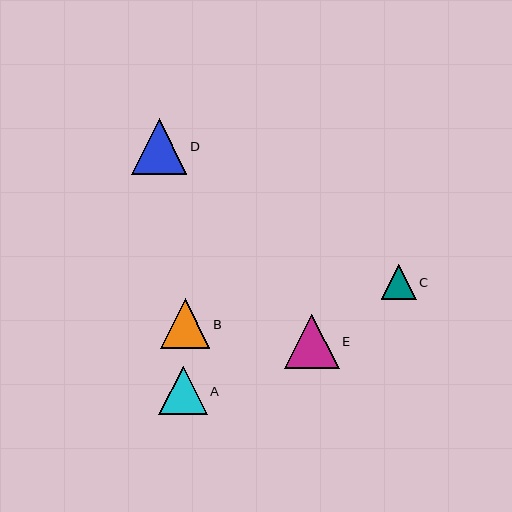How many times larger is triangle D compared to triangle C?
Triangle D is approximately 1.6 times the size of triangle C.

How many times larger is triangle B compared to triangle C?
Triangle B is approximately 1.4 times the size of triangle C.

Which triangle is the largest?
Triangle D is the largest with a size of approximately 55 pixels.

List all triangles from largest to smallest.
From largest to smallest: D, E, B, A, C.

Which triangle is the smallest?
Triangle C is the smallest with a size of approximately 34 pixels.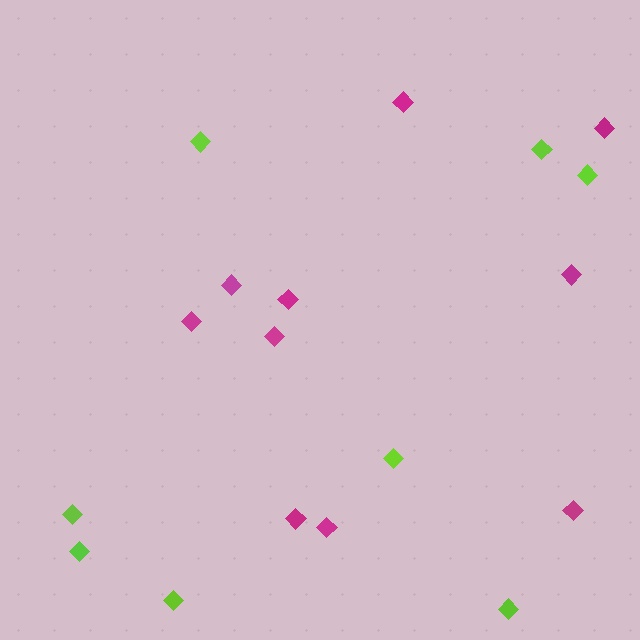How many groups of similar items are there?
There are 2 groups: one group of magenta diamonds (10) and one group of lime diamonds (8).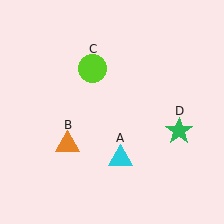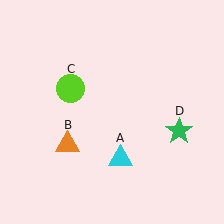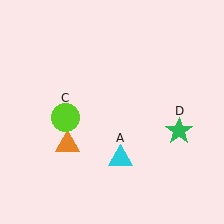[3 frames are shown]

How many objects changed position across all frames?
1 object changed position: lime circle (object C).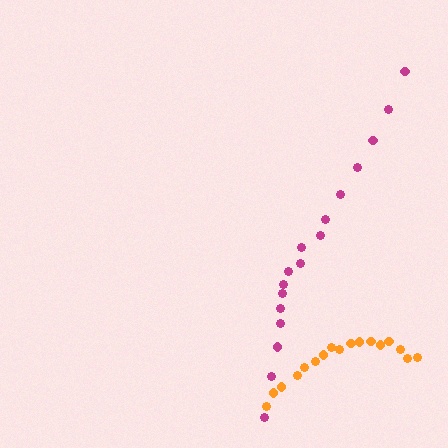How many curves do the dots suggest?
There are 2 distinct paths.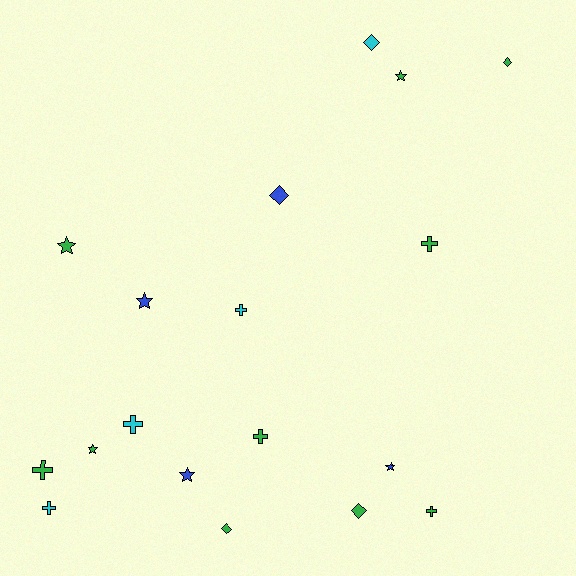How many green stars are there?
There are 3 green stars.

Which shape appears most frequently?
Cross, with 7 objects.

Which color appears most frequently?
Green, with 10 objects.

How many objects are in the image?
There are 18 objects.